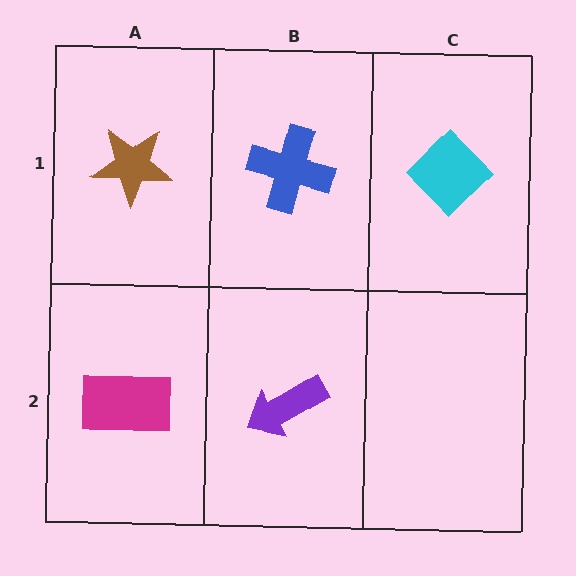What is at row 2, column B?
A purple arrow.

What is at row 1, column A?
A brown star.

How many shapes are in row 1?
3 shapes.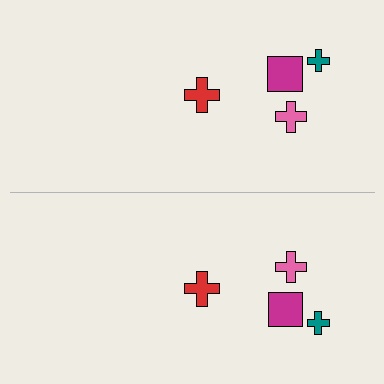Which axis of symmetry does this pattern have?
The pattern has a horizontal axis of symmetry running through the center of the image.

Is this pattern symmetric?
Yes, this pattern has bilateral (reflection) symmetry.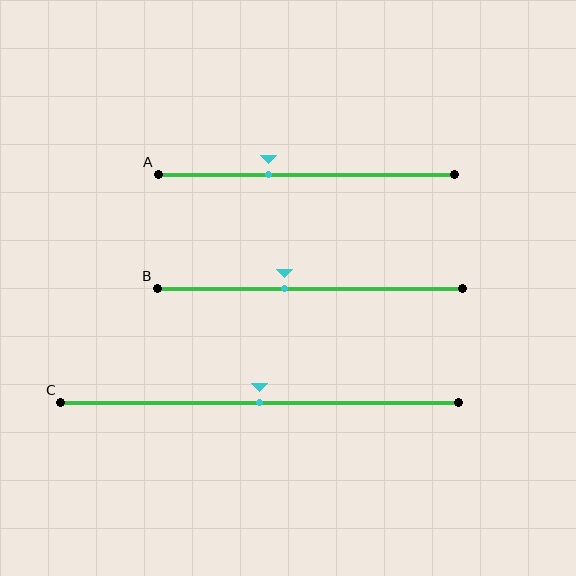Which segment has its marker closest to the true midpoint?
Segment C has its marker closest to the true midpoint.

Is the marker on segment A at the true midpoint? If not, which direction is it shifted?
No, the marker on segment A is shifted to the left by about 13% of the segment length.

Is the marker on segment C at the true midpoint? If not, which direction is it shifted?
Yes, the marker on segment C is at the true midpoint.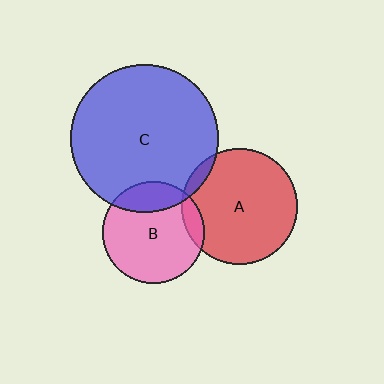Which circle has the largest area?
Circle C (blue).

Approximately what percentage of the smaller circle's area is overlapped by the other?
Approximately 5%.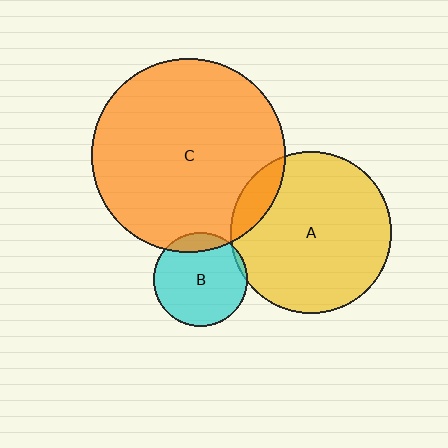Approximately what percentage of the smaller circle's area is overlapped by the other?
Approximately 10%.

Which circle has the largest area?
Circle C (orange).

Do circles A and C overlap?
Yes.